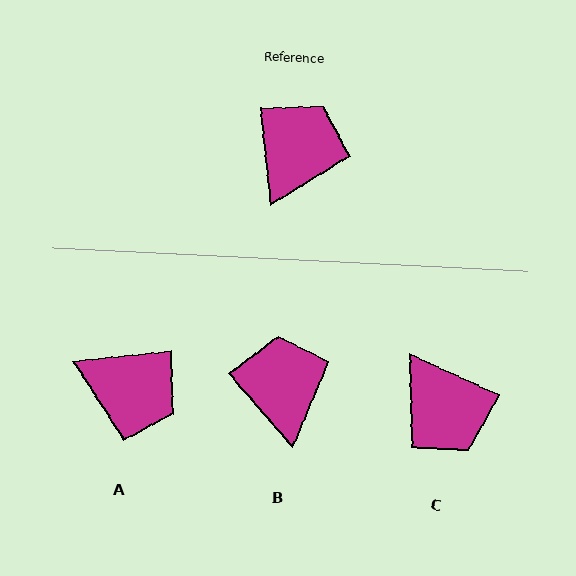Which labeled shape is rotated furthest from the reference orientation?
C, about 120 degrees away.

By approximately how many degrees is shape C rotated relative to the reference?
Approximately 120 degrees clockwise.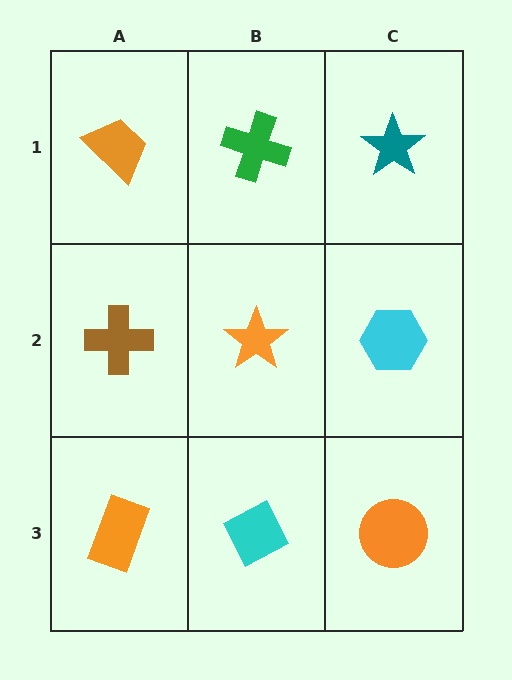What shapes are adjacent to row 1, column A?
A brown cross (row 2, column A), a green cross (row 1, column B).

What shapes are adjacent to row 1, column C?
A cyan hexagon (row 2, column C), a green cross (row 1, column B).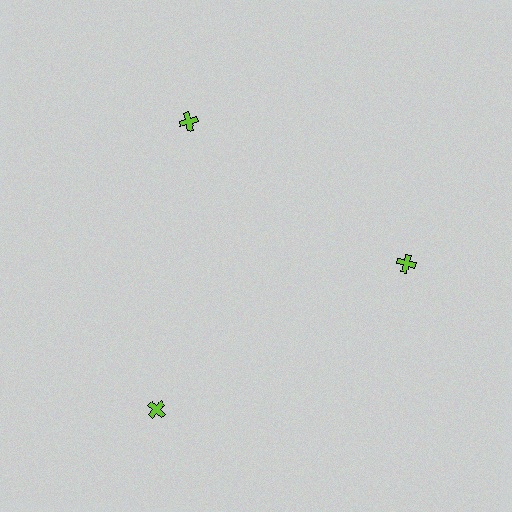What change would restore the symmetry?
The symmetry would be restored by moving it inward, back onto the ring so that all 3 crosses sit at equal angles and equal distance from the center.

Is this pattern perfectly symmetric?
No. The 3 lime crosses are arranged in a ring, but one element near the 7 o'clock position is pushed outward from the center, breaking the 3-fold rotational symmetry.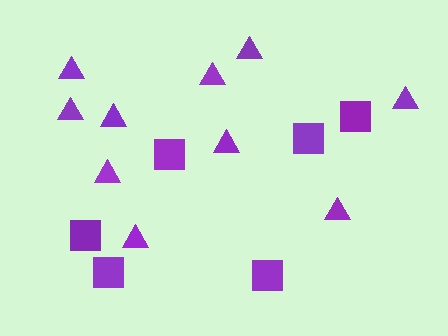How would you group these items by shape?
There are 2 groups: one group of squares (6) and one group of triangles (10).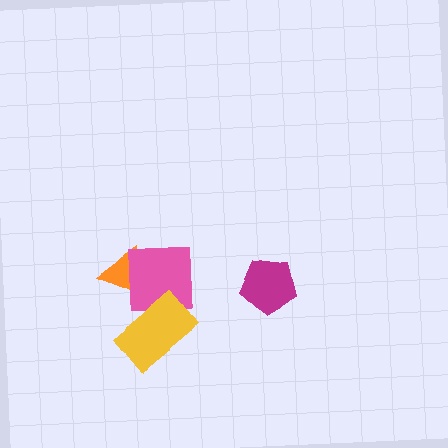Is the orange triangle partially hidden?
Yes, it is partially covered by another shape.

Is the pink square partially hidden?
Yes, it is partially covered by another shape.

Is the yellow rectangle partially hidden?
No, no other shape covers it.